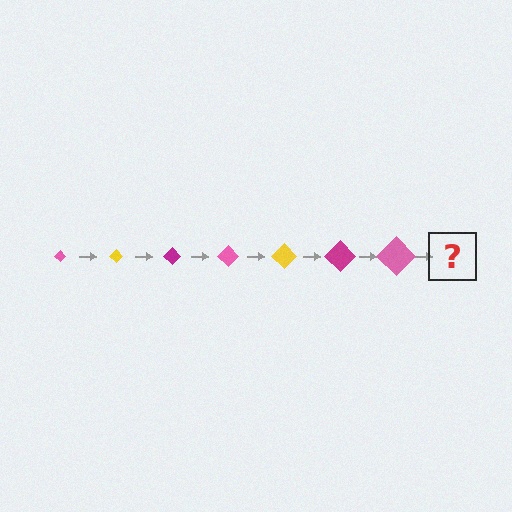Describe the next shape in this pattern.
It should be a yellow diamond, larger than the previous one.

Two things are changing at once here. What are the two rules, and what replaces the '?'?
The two rules are that the diamond grows larger each step and the color cycles through pink, yellow, and magenta. The '?' should be a yellow diamond, larger than the previous one.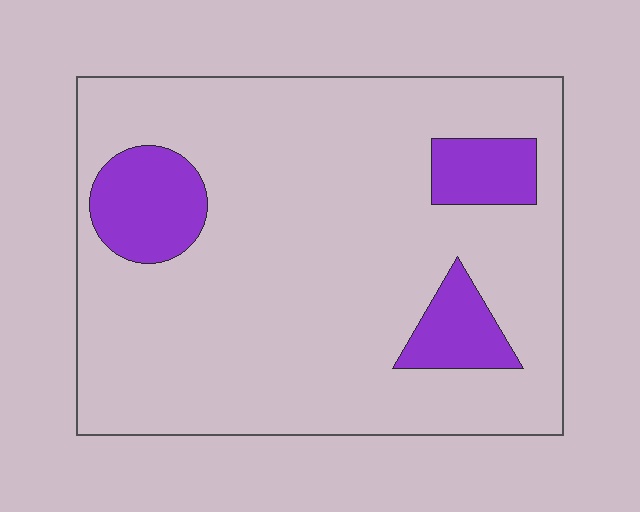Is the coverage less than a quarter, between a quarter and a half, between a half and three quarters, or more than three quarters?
Less than a quarter.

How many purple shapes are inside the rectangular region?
3.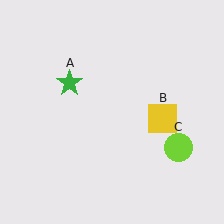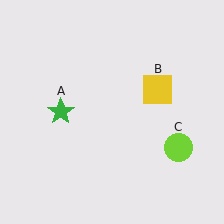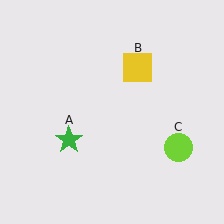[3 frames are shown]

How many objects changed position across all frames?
2 objects changed position: green star (object A), yellow square (object B).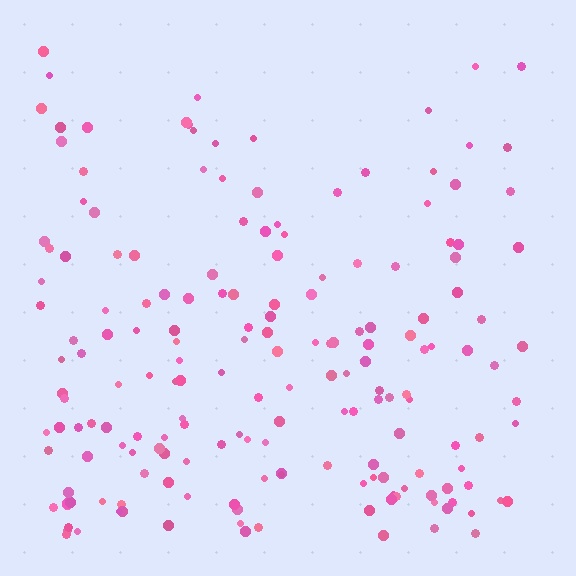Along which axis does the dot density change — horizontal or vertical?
Vertical.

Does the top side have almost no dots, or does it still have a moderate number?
Still a moderate number, just noticeably fewer than the bottom.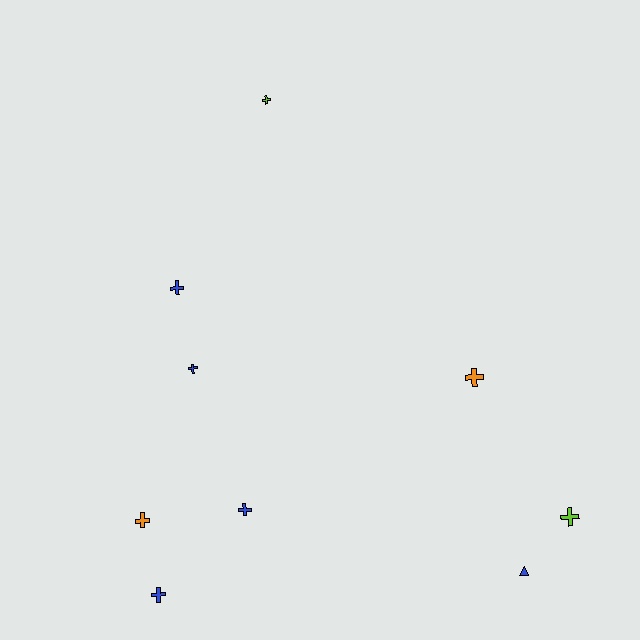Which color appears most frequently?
Blue, with 5 objects.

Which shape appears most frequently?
Cross, with 8 objects.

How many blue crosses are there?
There are 4 blue crosses.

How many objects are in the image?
There are 9 objects.